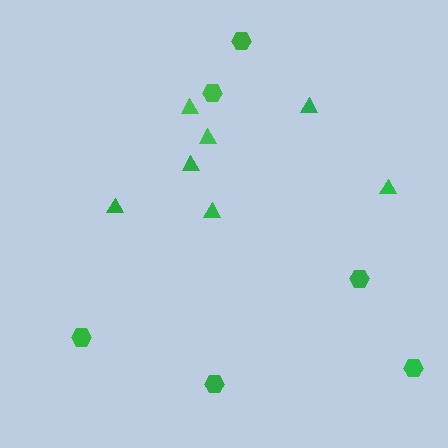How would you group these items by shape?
There are 2 groups: one group of triangles (7) and one group of hexagons (6).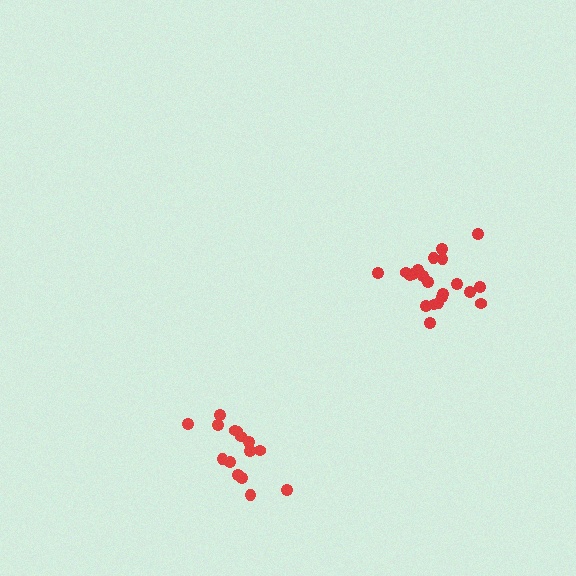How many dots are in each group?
Group 1: 15 dots, Group 2: 21 dots (36 total).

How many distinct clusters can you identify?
There are 2 distinct clusters.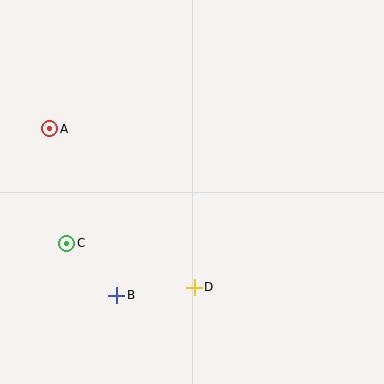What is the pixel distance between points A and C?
The distance between A and C is 116 pixels.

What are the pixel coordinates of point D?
Point D is at (194, 287).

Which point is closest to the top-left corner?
Point A is closest to the top-left corner.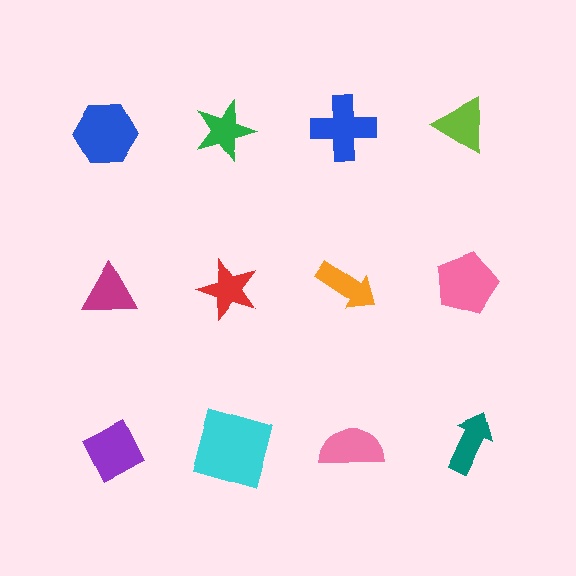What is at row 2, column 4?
A pink pentagon.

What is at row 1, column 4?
A lime triangle.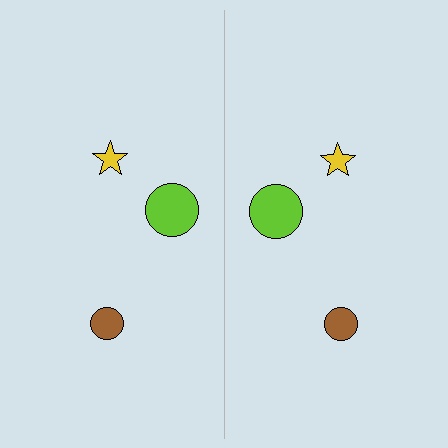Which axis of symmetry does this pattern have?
The pattern has a vertical axis of symmetry running through the center of the image.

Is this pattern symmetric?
Yes, this pattern has bilateral (reflection) symmetry.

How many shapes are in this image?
There are 6 shapes in this image.